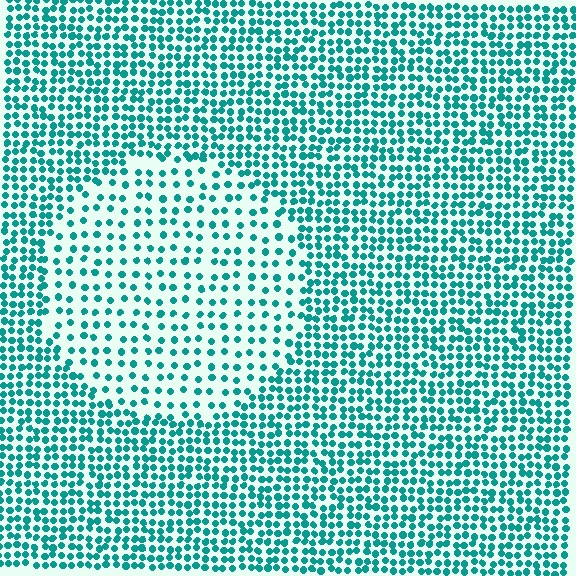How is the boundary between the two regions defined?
The boundary is defined by a change in element density (approximately 2.1x ratio). All elements are the same color, size, and shape.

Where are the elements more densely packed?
The elements are more densely packed outside the circle boundary.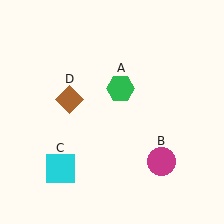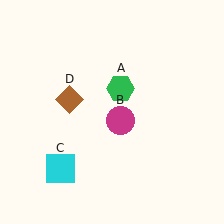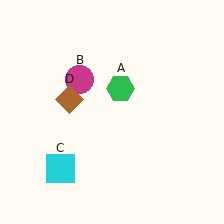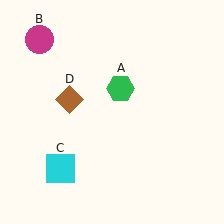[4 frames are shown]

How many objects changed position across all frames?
1 object changed position: magenta circle (object B).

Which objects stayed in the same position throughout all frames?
Green hexagon (object A) and cyan square (object C) and brown diamond (object D) remained stationary.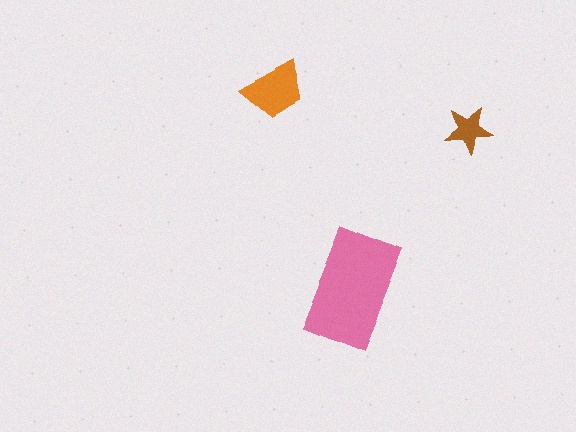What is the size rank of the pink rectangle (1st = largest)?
1st.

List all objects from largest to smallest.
The pink rectangle, the orange trapezoid, the brown star.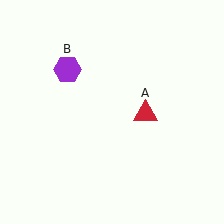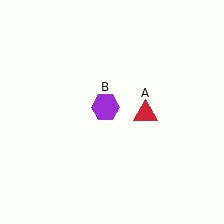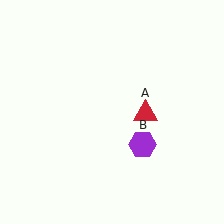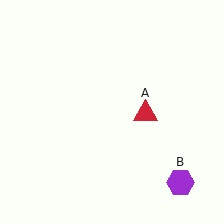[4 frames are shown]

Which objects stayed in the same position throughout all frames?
Red triangle (object A) remained stationary.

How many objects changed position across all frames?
1 object changed position: purple hexagon (object B).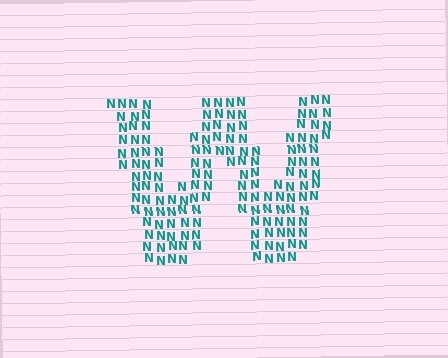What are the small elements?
The small elements are letter N's.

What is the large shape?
The large shape is the letter W.